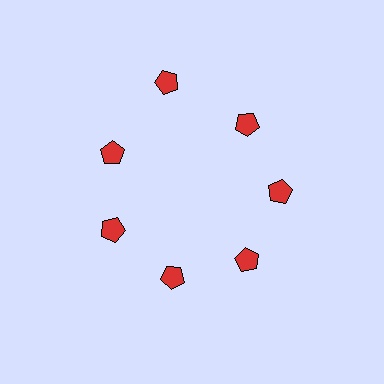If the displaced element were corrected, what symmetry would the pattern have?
It would have 7-fold rotational symmetry — the pattern would map onto itself every 51 degrees.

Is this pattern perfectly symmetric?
No. The 7 red pentagons are arranged in a ring, but one element near the 12 o'clock position is pushed outward from the center, breaking the 7-fold rotational symmetry.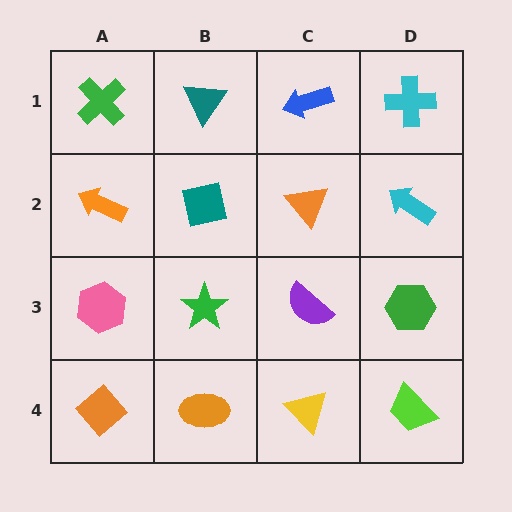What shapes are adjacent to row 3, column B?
A teal square (row 2, column B), an orange ellipse (row 4, column B), a pink hexagon (row 3, column A), a purple semicircle (row 3, column C).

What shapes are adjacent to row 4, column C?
A purple semicircle (row 3, column C), an orange ellipse (row 4, column B), a lime trapezoid (row 4, column D).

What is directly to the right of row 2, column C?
A cyan arrow.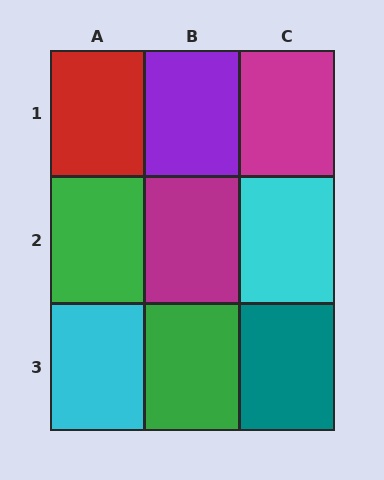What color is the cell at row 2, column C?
Cyan.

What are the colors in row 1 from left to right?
Red, purple, magenta.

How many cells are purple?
1 cell is purple.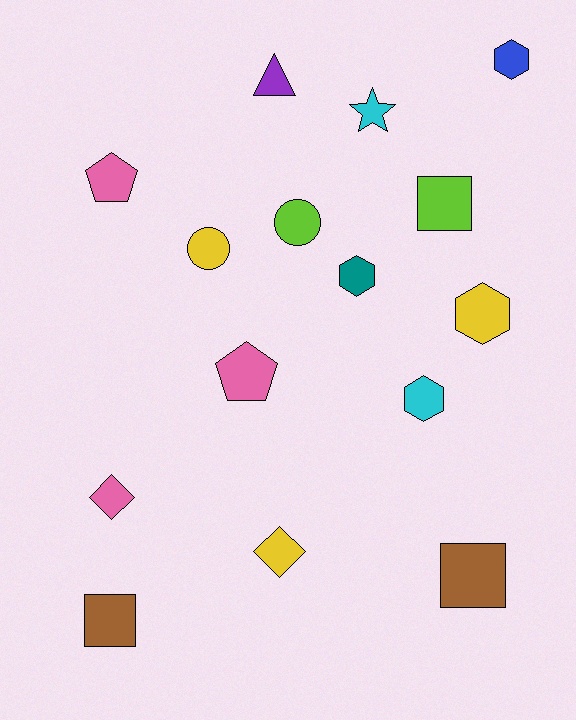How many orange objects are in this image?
There are no orange objects.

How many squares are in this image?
There are 3 squares.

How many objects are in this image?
There are 15 objects.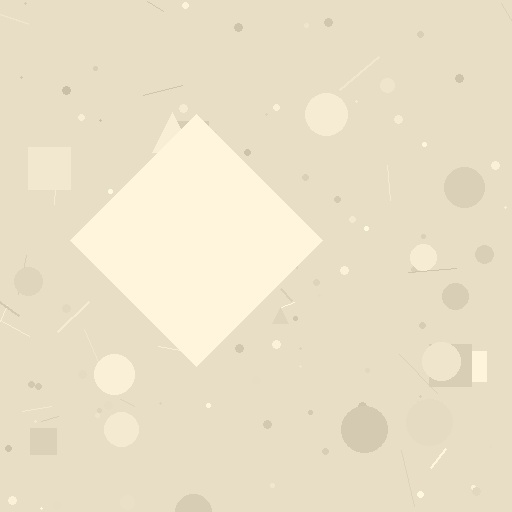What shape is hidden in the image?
A diamond is hidden in the image.